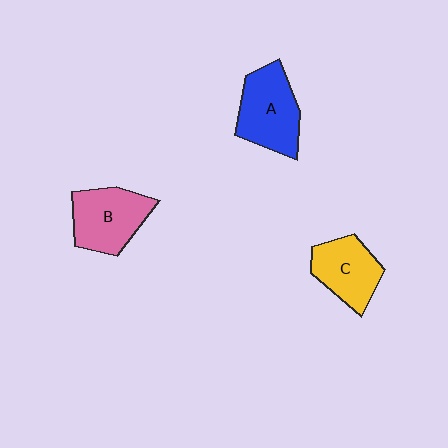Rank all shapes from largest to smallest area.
From largest to smallest: A (blue), B (pink), C (yellow).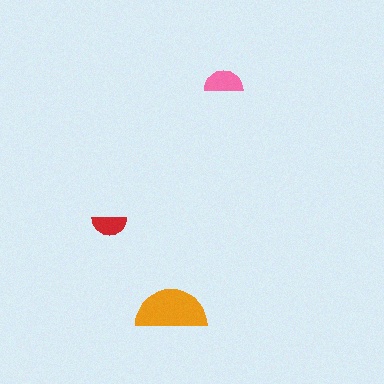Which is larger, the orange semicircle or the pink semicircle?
The orange one.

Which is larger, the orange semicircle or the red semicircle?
The orange one.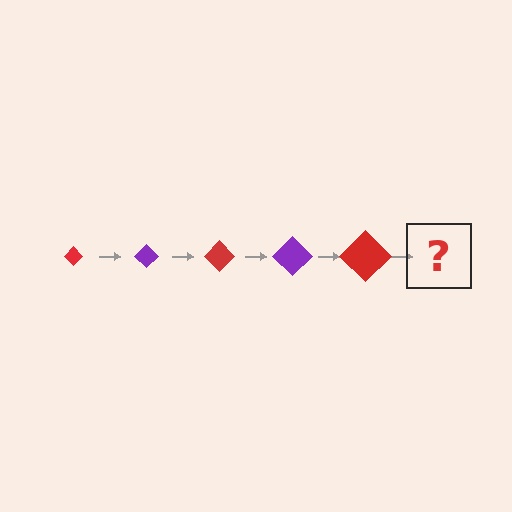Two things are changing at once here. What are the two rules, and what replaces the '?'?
The two rules are that the diamond grows larger each step and the color cycles through red and purple. The '?' should be a purple diamond, larger than the previous one.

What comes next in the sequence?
The next element should be a purple diamond, larger than the previous one.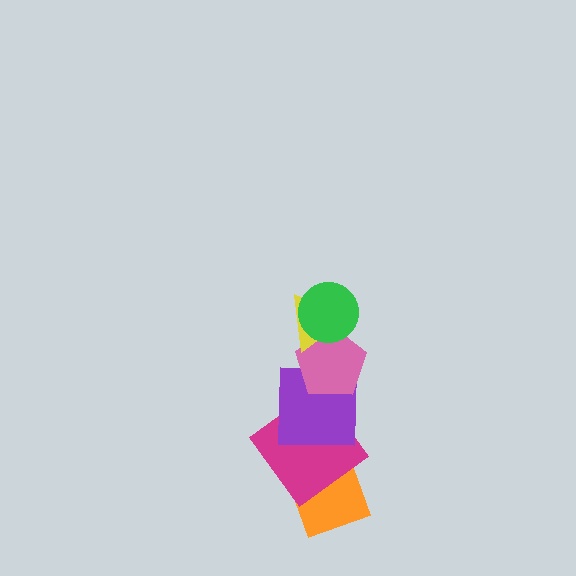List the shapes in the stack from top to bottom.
From top to bottom: the green circle, the yellow triangle, the pink pentagon, the purple square, the magenta diamond, the orange diamond.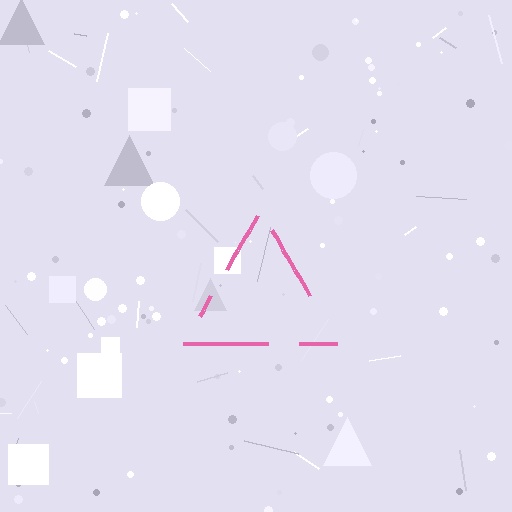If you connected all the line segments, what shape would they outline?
They would outline a triangle.